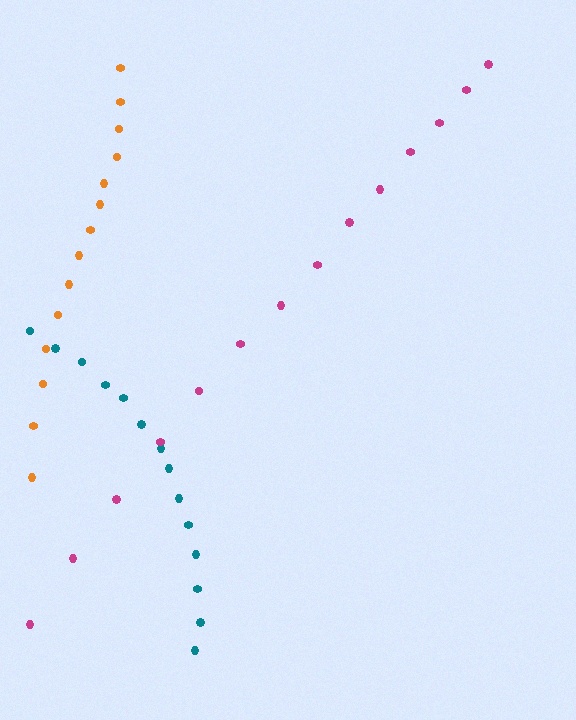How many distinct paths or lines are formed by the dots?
There are 3 distinct paths.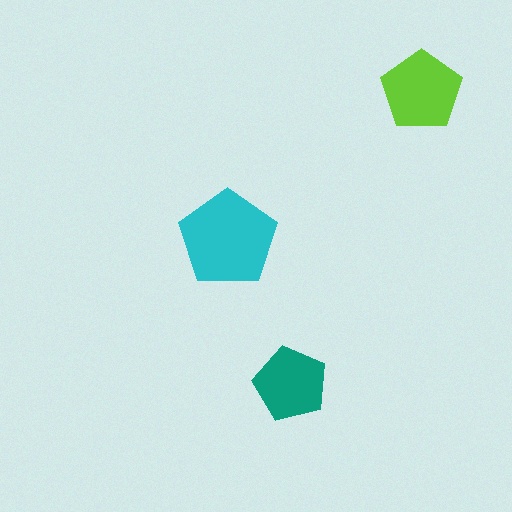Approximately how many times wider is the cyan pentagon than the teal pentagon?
About 1.5 times wider.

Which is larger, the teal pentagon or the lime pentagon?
The lime one.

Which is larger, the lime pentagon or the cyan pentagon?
The cyan one.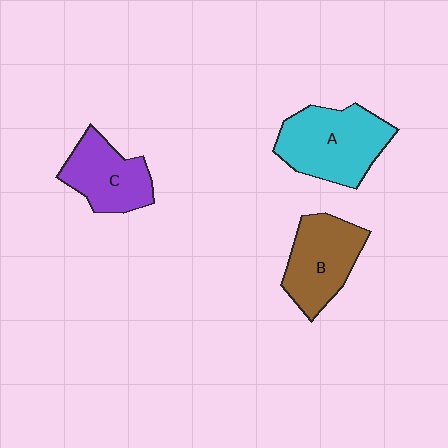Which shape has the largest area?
Shape A (cyan).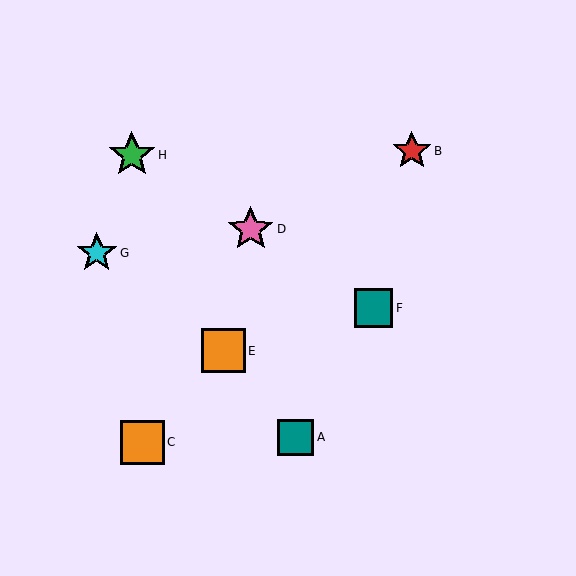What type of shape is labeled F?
Shape F is a teal square.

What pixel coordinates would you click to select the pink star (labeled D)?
Click at (251, 229) to select the pink star D.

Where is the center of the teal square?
The center of the teal square is at (374, 308).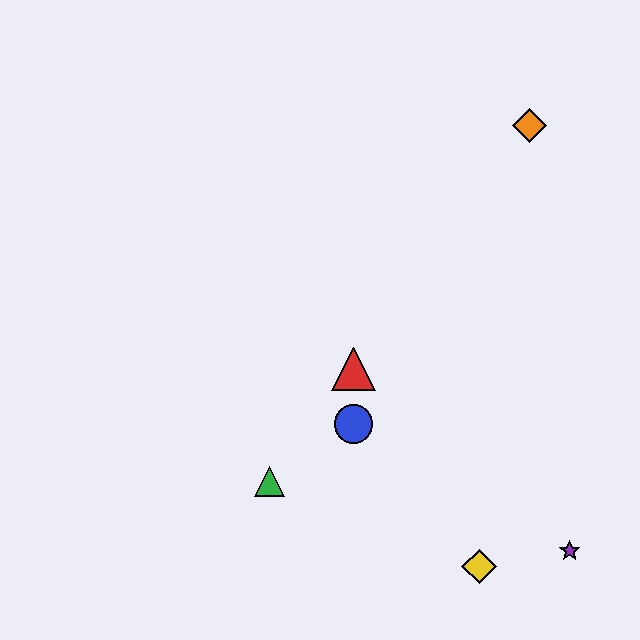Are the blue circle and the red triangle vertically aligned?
Yes, both are at x≈353.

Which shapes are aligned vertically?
The red triangle, the blue circle are aligned vertically.